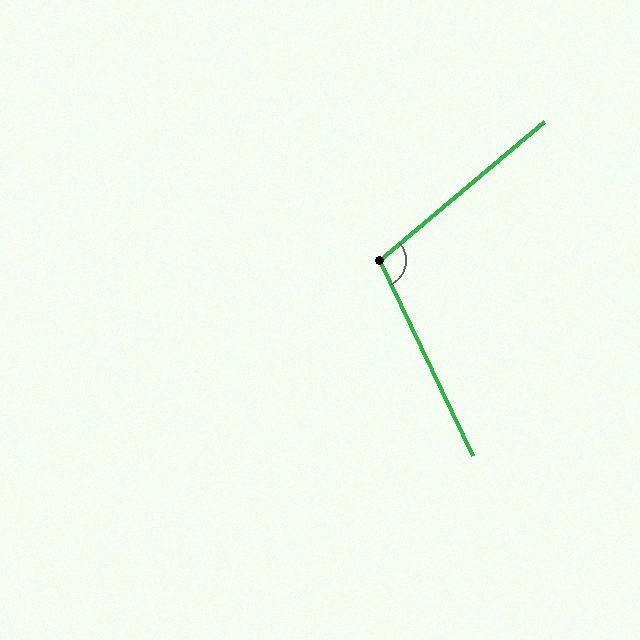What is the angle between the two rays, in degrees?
Approximately 105 degrees.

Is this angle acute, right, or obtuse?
It is obtuse.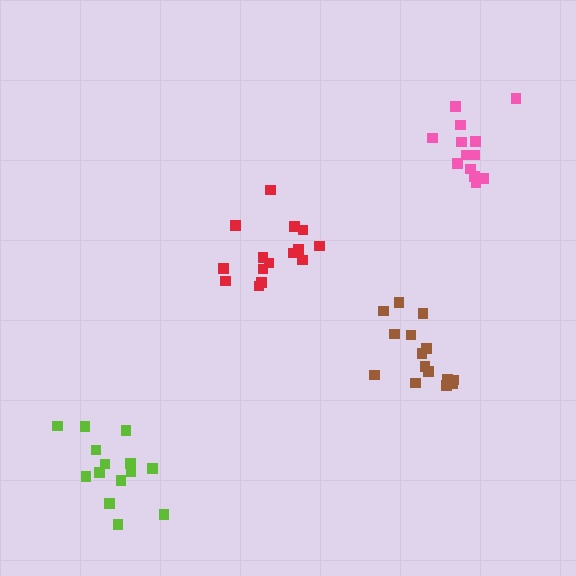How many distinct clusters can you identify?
There are 4 distinct clusters.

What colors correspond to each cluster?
The clusters are colored: pink, lime, red, brown.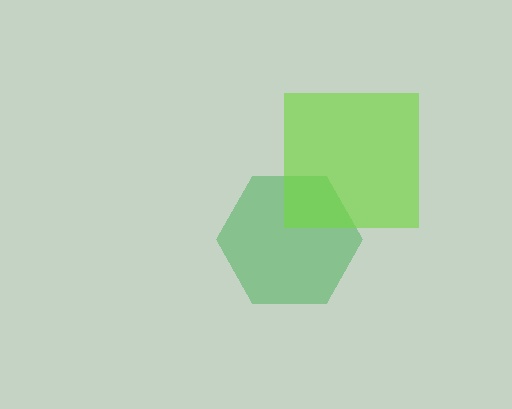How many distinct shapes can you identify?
There are 2 distinct shapes: a green hexagon, a lime square.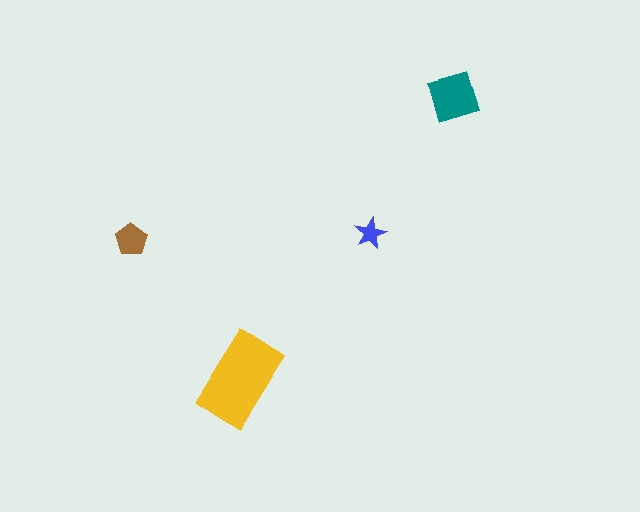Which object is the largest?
The yellow rectangle.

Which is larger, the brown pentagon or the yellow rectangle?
The yellow rectangle.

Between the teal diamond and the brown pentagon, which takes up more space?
The teal diamond.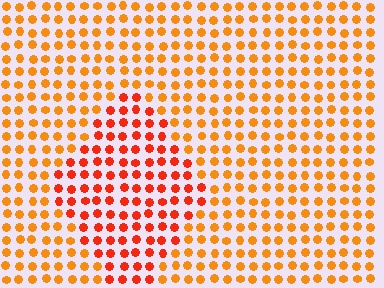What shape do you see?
I see a diamond.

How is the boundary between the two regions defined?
The boundary is defined purely by a slight shift in hue (about 27 degrees). Spacing, size, and orientation are identical on both sides.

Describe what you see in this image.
The image is filled with small orange elements in a uniform arrangement. A diamond-shaped region is visible where the elements are tinted to a slightly different hue, forming a subtle color boundary.